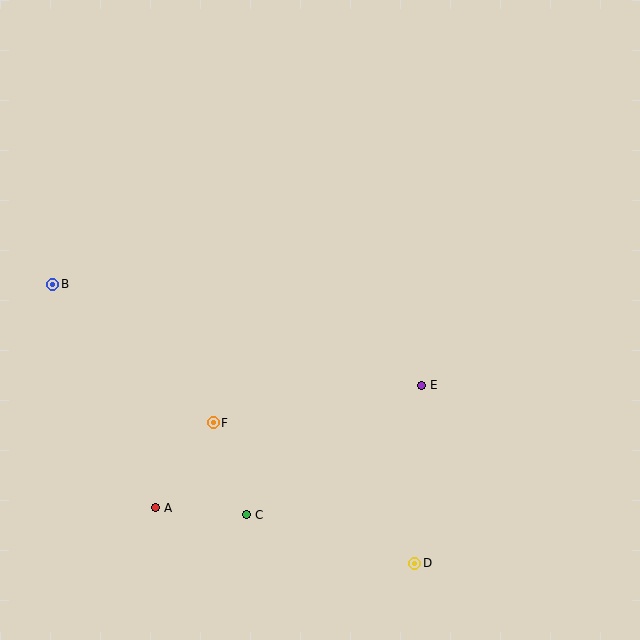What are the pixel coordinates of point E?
Point E is at (422, 385).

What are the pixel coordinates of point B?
Point B is at (53, 284).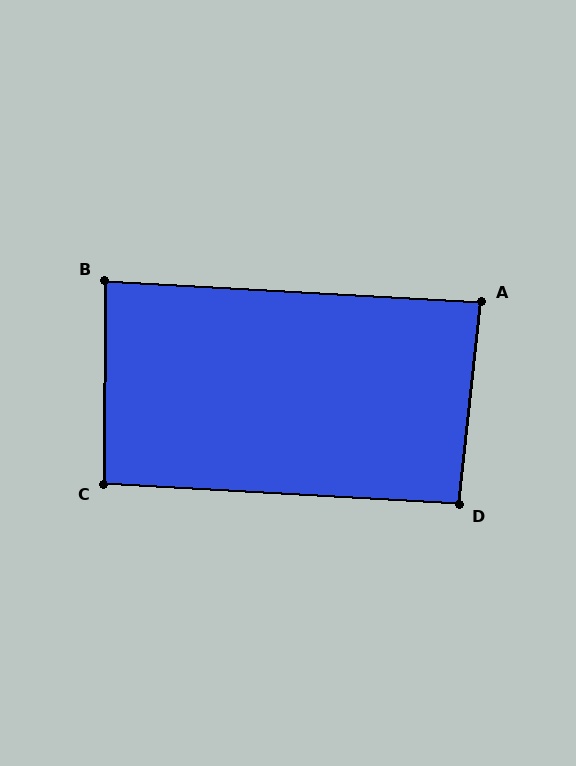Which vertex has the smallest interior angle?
A, at approximately 87 degrees.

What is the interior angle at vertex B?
Approximately 87 degrees (approximately right).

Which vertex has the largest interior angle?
C, at approximately 93 degrees.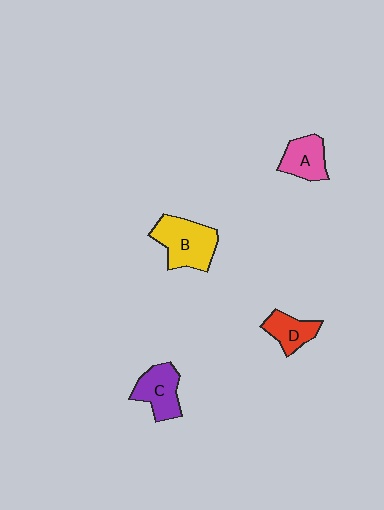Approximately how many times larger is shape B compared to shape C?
Approximately 1.3 times.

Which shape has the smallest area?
Shape D (red).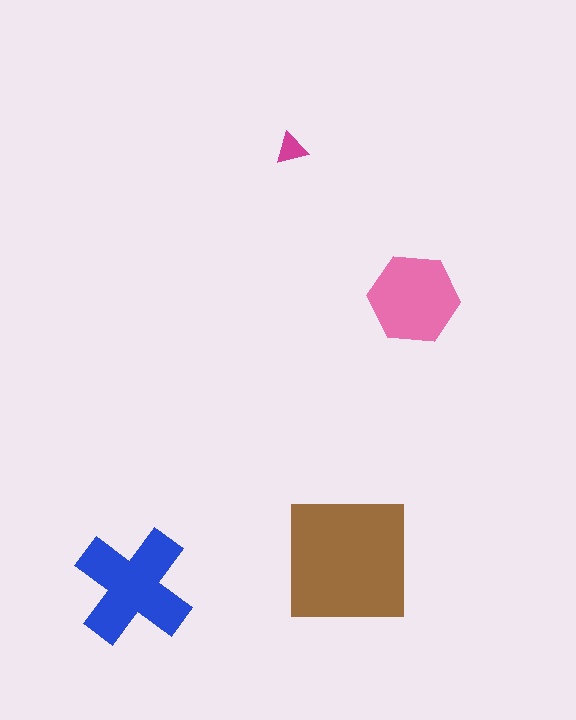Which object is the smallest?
The magenta triangle.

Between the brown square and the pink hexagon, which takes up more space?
The brown square.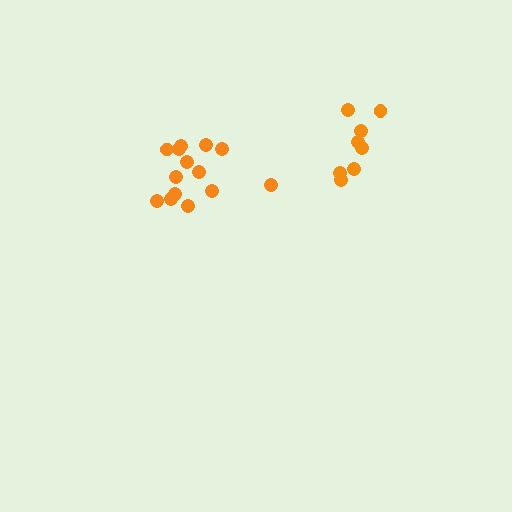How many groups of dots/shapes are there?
There are 2 groups.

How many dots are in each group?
Group 1: 8 dots, Group 2: 14 dots (22 total).